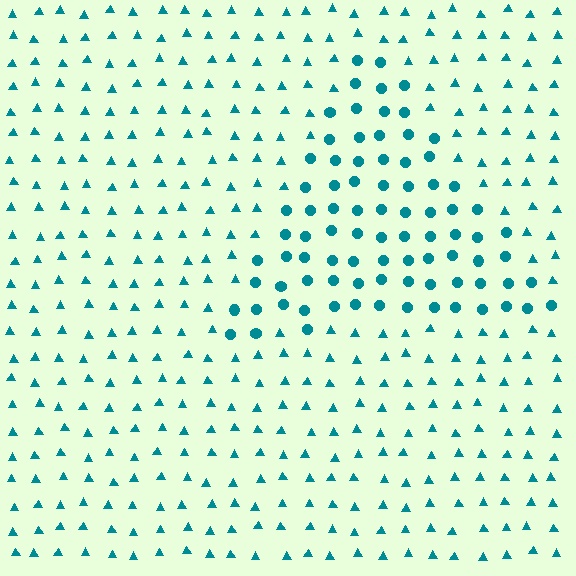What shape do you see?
I see a triangle.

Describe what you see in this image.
The image is filled with small teal elements arranged in a uniform grid. A triangle-shaped region contains circles, while the surrounding area contains triangles. The boundary is defined purely by the change in element shape.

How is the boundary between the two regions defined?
The boundary is defined by a change in element shape: circles inside vs. triangles outside. All elements share the same color and spacing.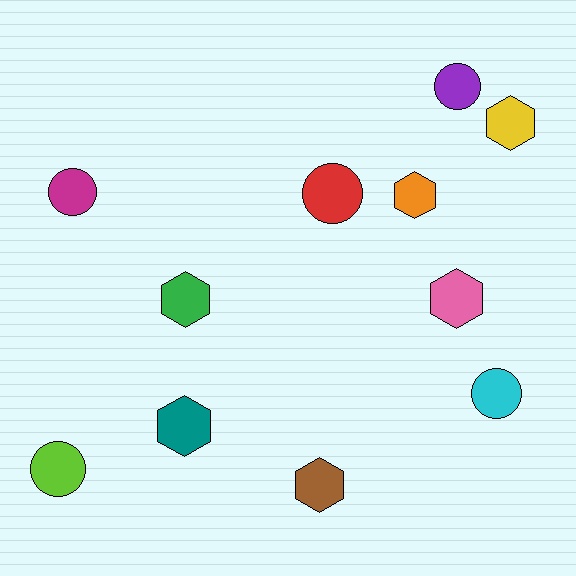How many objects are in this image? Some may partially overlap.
There are 11 objects.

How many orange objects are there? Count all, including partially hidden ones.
There is 1 orange object.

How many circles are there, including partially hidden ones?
There are 5 circles.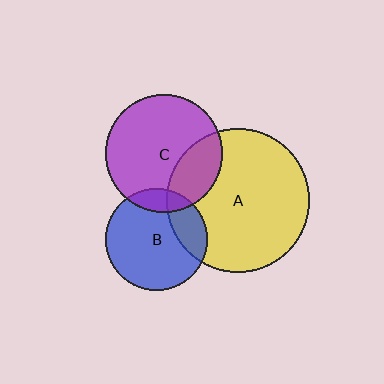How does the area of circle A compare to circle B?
Approximately 2.0 times.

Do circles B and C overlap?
Yes.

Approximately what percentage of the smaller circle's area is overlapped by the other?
Approximately 15%.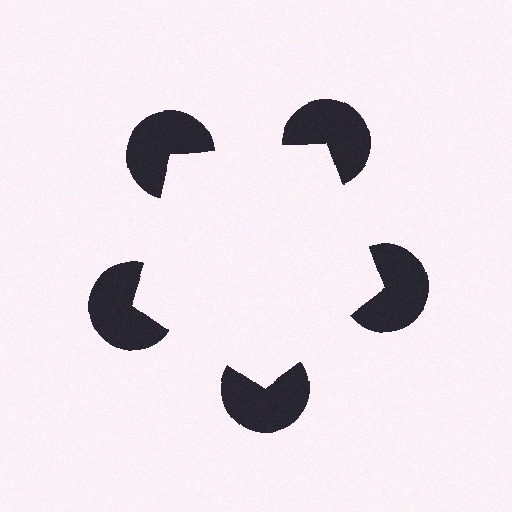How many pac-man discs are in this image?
There are 5 — one at each vertex of the illusory pentagon.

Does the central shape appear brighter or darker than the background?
It typically appears slightly brighter than the background, even though no actual brightness change is drawn.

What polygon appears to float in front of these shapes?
An illusory pentagon — its edges are inferred from the aligned wedge cuts in the pac-man discs, not physically drawn.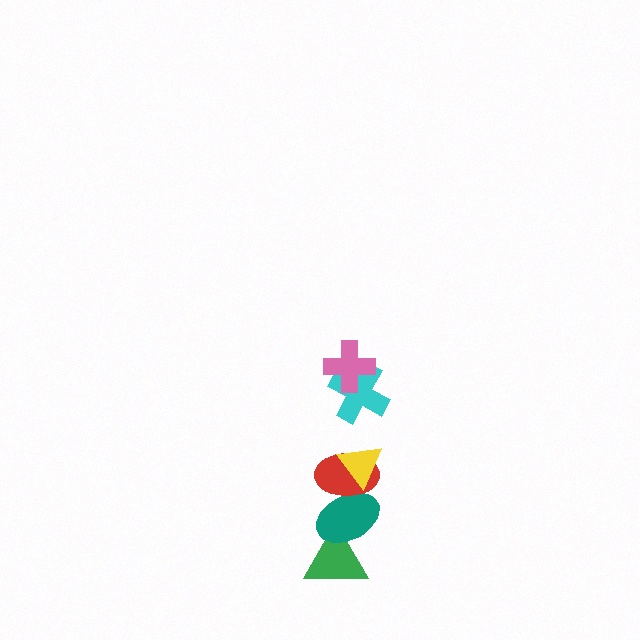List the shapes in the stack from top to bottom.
From top to bottom: the pink cross, the cyan cross, the yellow triangle, the red ellipse, the teal ellipse, the green triangle.